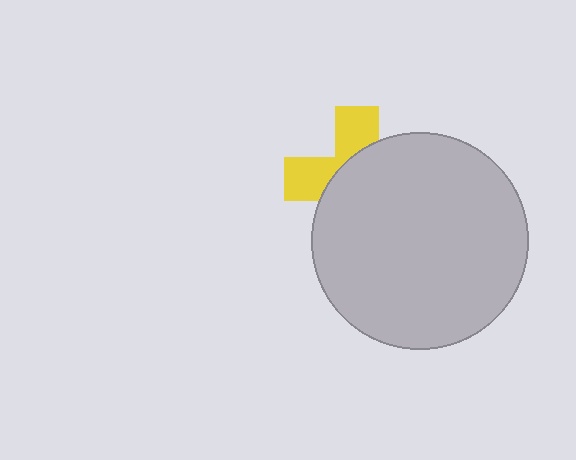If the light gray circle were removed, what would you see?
You would see the complete yellow cross.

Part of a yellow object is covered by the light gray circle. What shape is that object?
It is a cross.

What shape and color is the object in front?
The object in front is a light gray circle.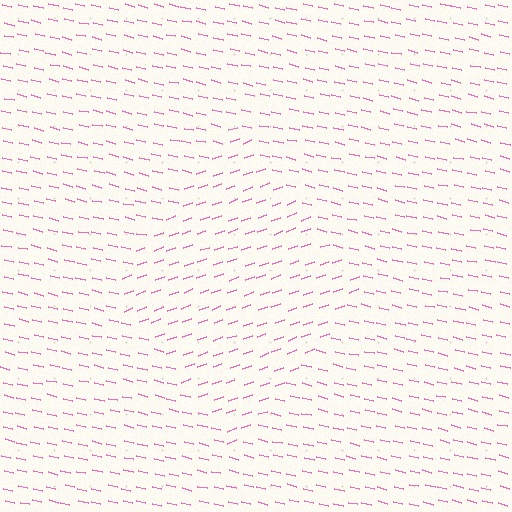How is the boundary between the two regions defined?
The boundary is defined purely by a change in line orientation (approximately 33 degrees difference). All lines are the same color and thickness.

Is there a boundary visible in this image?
Yes, there is a texture boundary formed by a change in line orientation.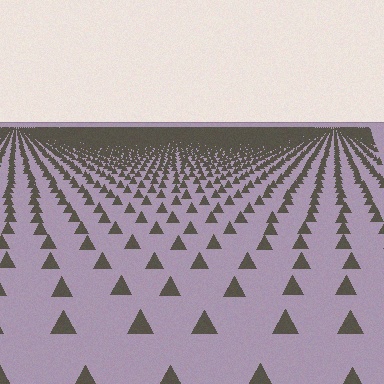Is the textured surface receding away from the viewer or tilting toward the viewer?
The surface is receding away from the viewer. Texture elements get smaller and denser toward the top.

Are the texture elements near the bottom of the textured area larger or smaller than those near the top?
Larger. Near the bottom, elements are closer to the viewer and appear at a bigger on-screen size.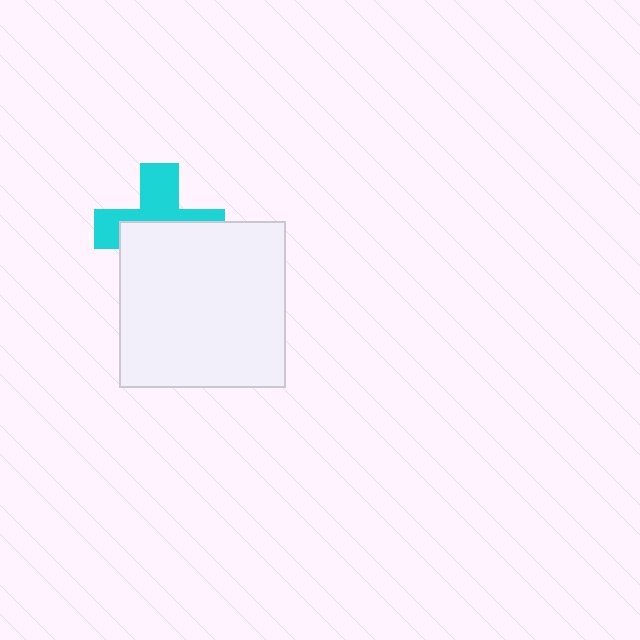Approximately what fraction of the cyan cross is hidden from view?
Roughly 53% of the cyan cross is hidden behind the white square.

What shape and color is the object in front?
The object in front is a white square.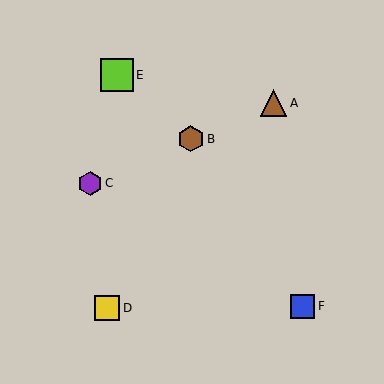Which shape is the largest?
The lime square (labeled E) is the largest.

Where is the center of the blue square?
The center of the blue square is at (303, 306).